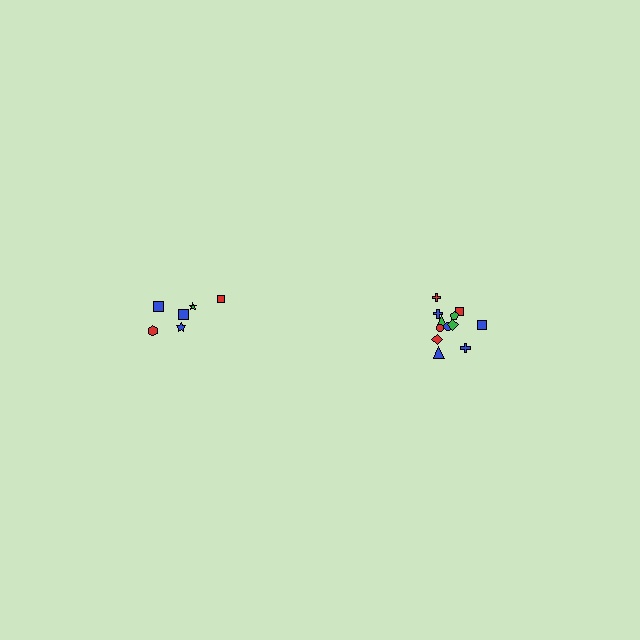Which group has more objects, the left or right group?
The right group.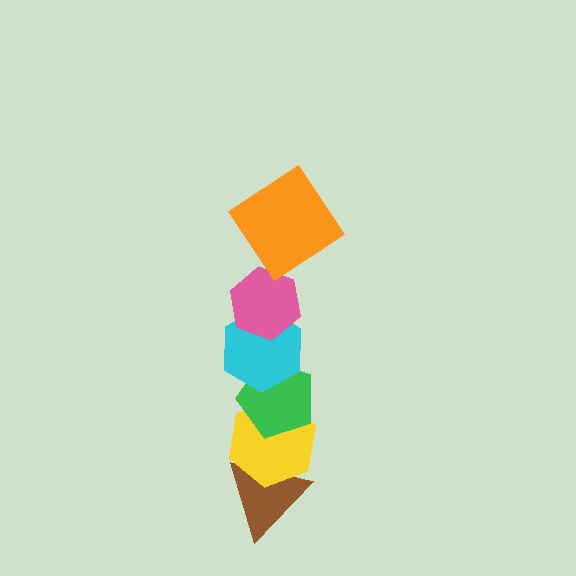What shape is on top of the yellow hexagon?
The green pentagon is on top of the yellow hexagon.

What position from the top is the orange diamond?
The orange diamond is 1st from the top.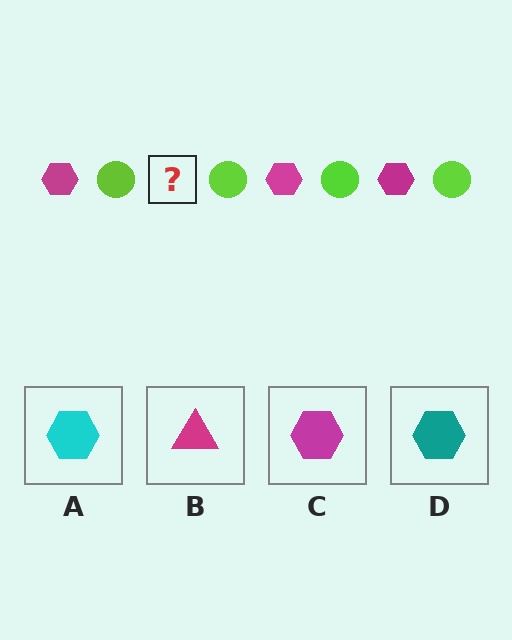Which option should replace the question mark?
Option C.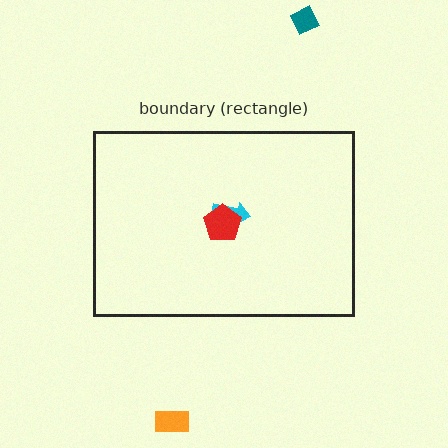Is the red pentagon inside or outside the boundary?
Inside.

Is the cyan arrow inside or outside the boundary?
Inside.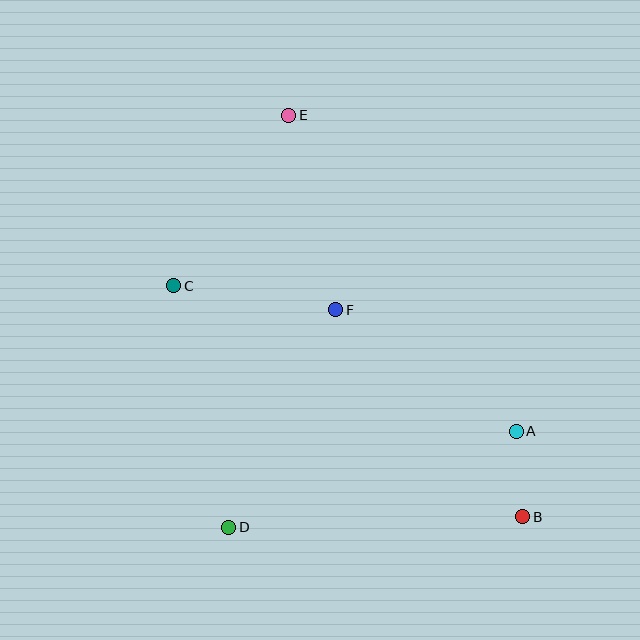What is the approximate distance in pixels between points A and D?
The distance between A and D is approximately 303 pixels.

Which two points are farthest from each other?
Points B and E are farthest from each other.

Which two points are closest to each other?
Points A and B are closest to each other.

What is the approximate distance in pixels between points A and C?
The distance between A and C is approximately 372 pixels.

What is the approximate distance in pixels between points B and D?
The distance between B and D is approximately 294 pixels.